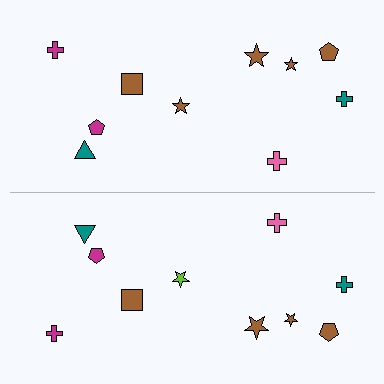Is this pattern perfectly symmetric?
No, the pattern is not perfectly symmetric. The lime star on the bottom side breaks the symmetry — its mirror counterpart is brown.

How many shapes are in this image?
There are 20 shapes in this image.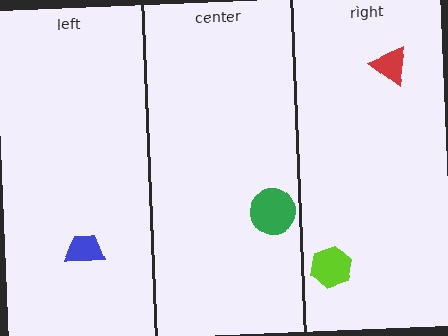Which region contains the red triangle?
The right region.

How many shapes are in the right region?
2.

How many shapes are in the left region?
1.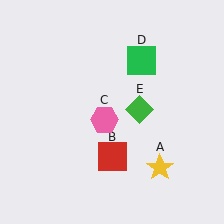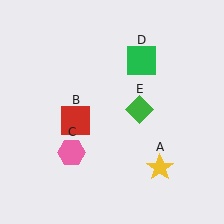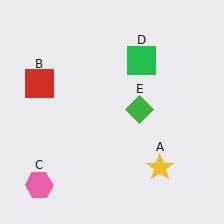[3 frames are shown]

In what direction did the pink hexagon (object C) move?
The pink hexagon (object C) moved down and to the left.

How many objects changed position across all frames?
2 objects changed position: red square (object B), pink hexagon (object C).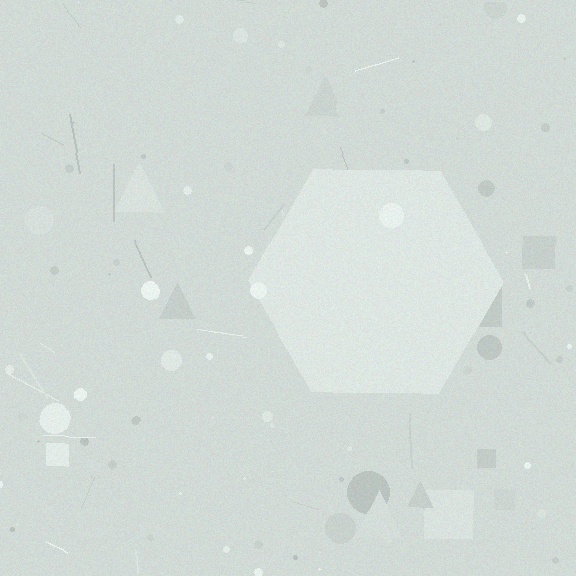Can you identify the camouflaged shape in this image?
The camouflaged shape is a hexagon.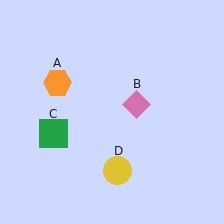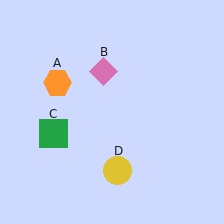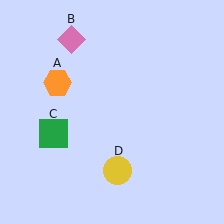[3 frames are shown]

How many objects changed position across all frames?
1 object changed position: pink diamond (object B).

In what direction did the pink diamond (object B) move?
The pink diamond (object B) moved up and to the left.